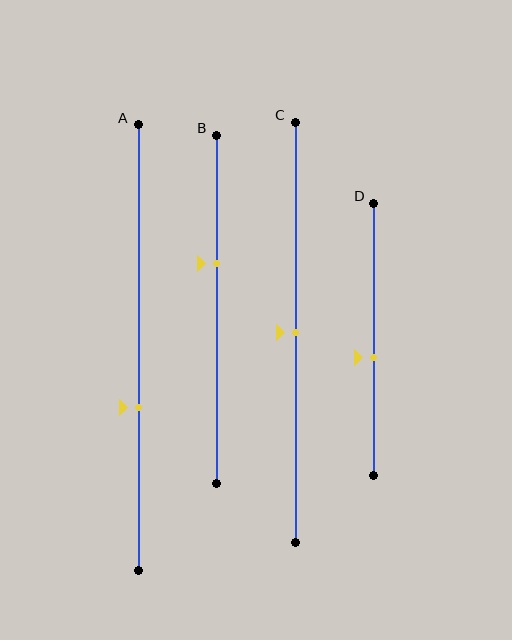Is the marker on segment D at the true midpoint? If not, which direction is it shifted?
No, the marker on segment D is shifted downward by about 7% of the segment length.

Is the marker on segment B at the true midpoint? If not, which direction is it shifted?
No, the marker on segment B is shifted upward by about 13% of the segment length.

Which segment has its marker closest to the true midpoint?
Segment C has its marker closest to the true midpoint.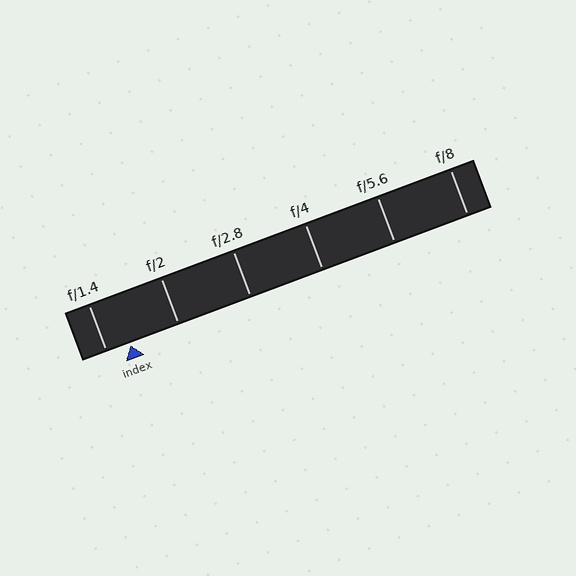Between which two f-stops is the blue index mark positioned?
The index mark is between f/1.4 and f/2.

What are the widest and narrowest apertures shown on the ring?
The widest aperture shown is f/1.4 and the narrowest is f/8.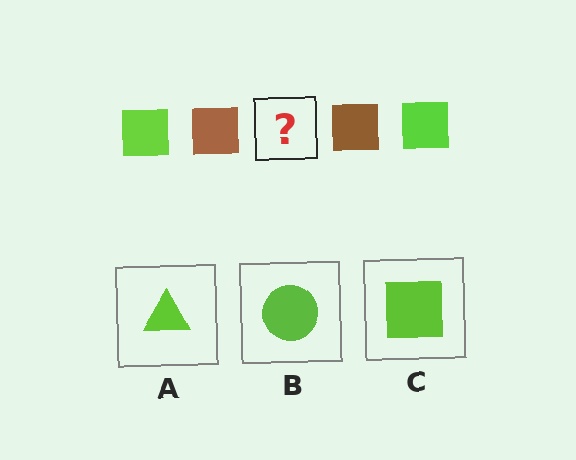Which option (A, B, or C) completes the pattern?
C.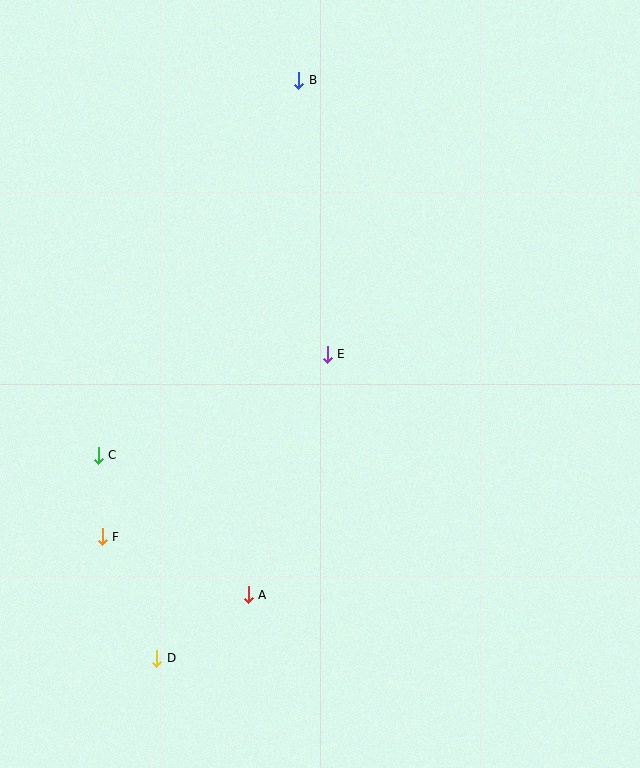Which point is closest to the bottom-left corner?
Point D is closest to the bottom-left corner.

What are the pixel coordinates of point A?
Point A is at (248, 595).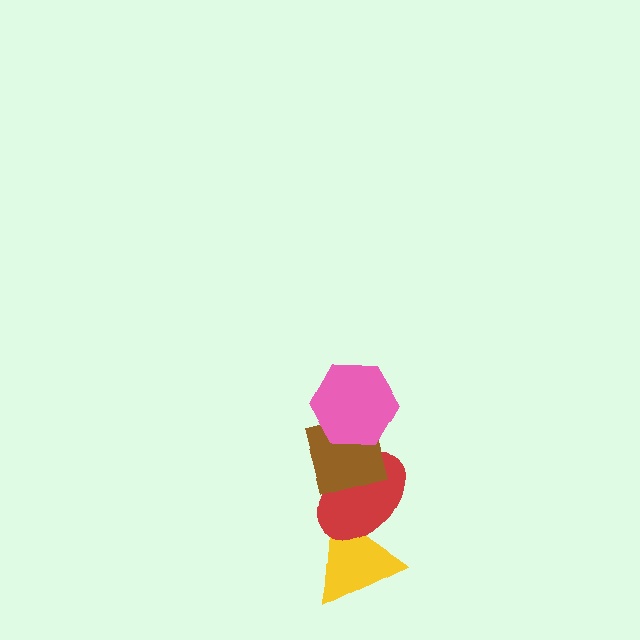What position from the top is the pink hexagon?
The pink hexagon is 1st from the top.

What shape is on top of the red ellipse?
The brown square is on top of the red ellipse.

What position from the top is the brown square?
The brown square is 2nd from the top.